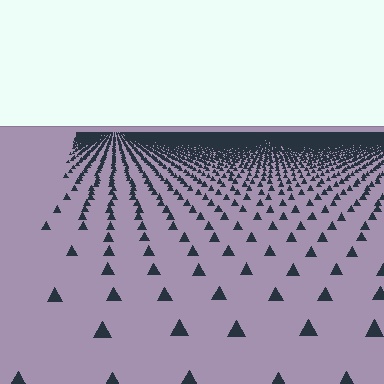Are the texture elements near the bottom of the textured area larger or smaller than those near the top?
Larger. Near the bottom, elements are closer to the viewer and appear at a bigger on-screen size.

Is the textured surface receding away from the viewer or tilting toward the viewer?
The surface is receding away from the viewer. Texture elements get smaller and denser toward the top.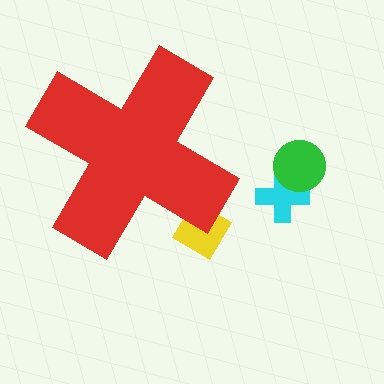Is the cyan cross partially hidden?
No, the cyan cross is fully visible.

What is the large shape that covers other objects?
A red cross.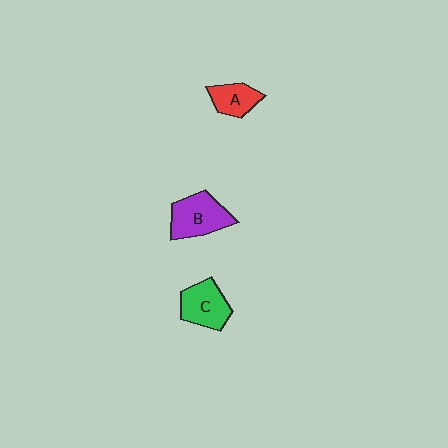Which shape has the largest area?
Shape B (purple).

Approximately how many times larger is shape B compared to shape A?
Approximately 1.6 times.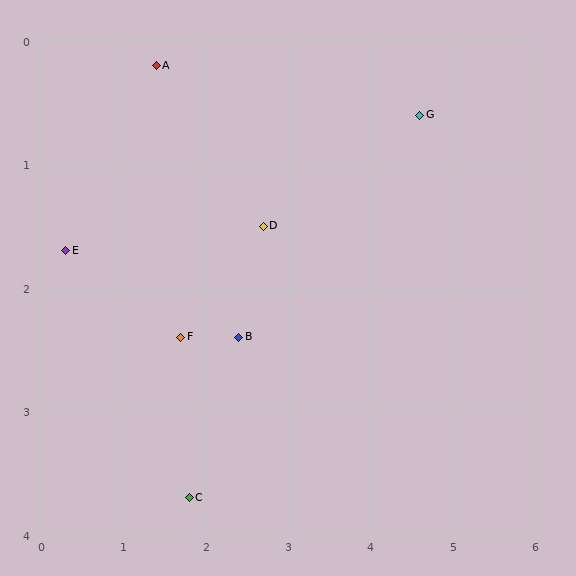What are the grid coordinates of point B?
Point B is at approximately (2.4, 2.4).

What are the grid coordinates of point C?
Point C is at approximately (1.8, 3.7).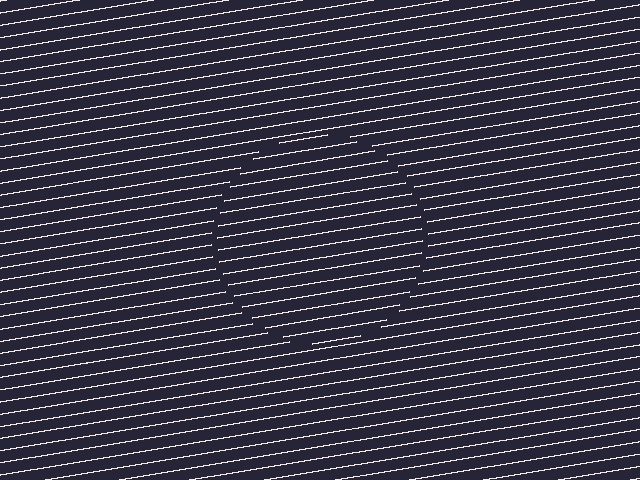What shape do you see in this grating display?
An illusory circle. The interior of the shape contains the same grating, shifted by half a period — the contour is defined by the phase discontinuity where line-ends from the inner and outer gratings abut.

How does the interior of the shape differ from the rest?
The interior of the shape contains the same grating, shifted by half a period — the contour is defined by the phase discontinuity where line-ends from the inner and outer gratings abut.